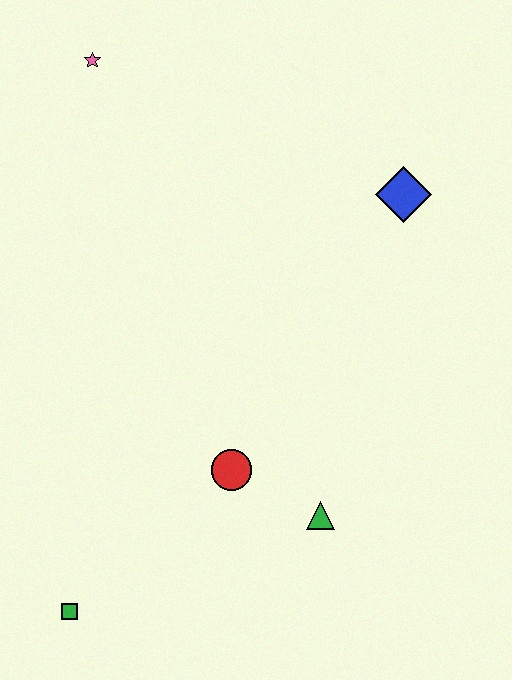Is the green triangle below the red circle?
Yes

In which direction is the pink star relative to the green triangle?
The pink star is above the green triangle.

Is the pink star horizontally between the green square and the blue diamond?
Yes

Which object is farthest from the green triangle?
The pink star is farthest from the green triangle.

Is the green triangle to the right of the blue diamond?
No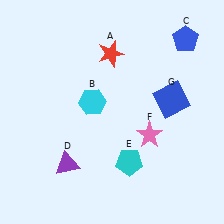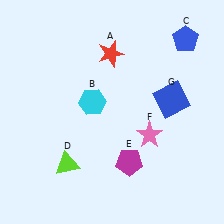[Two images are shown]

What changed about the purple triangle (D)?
In Image 1, D is purple. In Image 2, it changed to lime.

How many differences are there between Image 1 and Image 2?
There are 2 differences between the two images.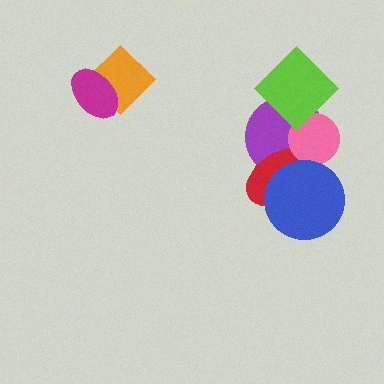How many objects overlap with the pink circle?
3 objects overlap with the pink circle.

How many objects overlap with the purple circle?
4 objects overlap with the purple circle.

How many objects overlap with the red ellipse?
3 objects overlap with the red ellipse.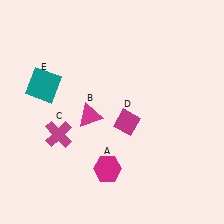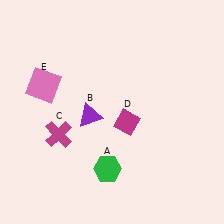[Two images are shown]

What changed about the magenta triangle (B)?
In Image 1, B is magenta. In Image 2, it changed to purple.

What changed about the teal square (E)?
In Image 1, E is teal. In Image 2, it changed to pink.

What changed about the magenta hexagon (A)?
In Image 1, A is magenta. In Image 2, it changed to green.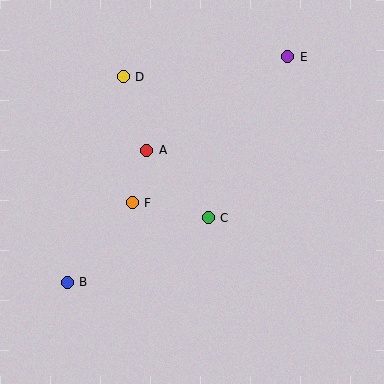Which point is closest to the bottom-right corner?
Point C is closest to the bottom-right corner.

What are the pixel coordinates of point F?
Point F is at (132, 203).